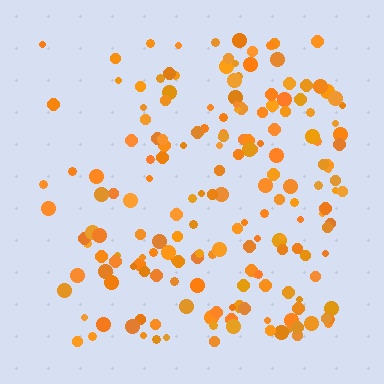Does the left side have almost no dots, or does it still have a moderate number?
Still a moderate number, just noticeably fewer than the right.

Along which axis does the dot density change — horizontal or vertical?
Horizontal.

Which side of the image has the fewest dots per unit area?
The left.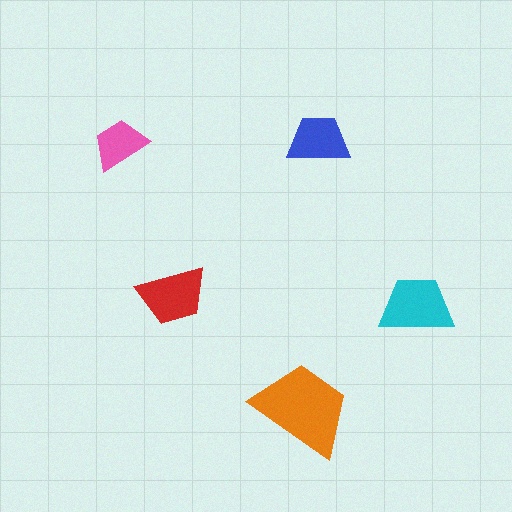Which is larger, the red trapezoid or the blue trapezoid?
The red one.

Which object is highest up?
The blue trapezoid is topmost.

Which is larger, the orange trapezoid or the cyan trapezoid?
The orange one.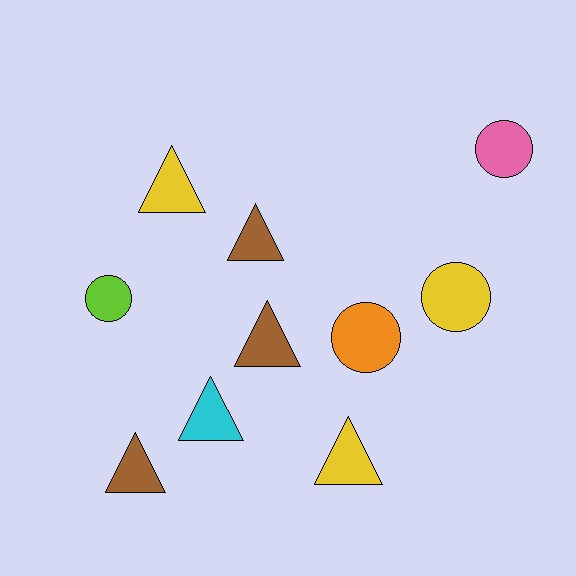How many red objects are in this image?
There are no red objects.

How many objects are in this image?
There are 10 objects.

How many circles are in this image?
There are 4 circles.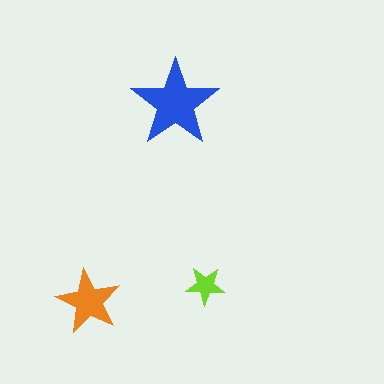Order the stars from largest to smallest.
the blue one, the orange one, the lime one.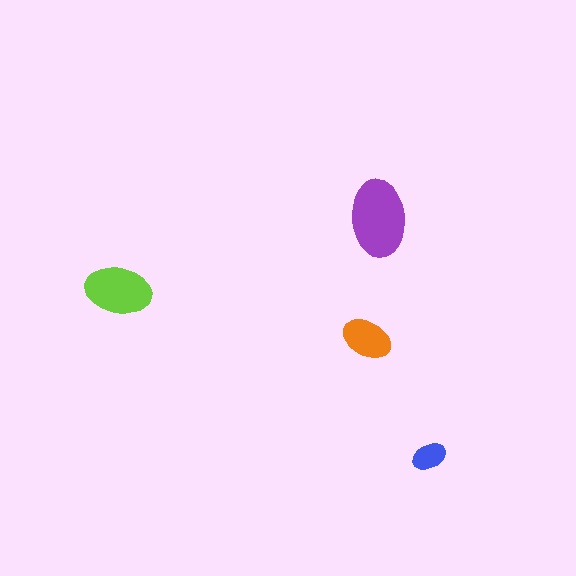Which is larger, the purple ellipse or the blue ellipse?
The purple one.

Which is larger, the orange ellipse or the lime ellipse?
The lime one.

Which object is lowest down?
The blue ellipse is bottommost.